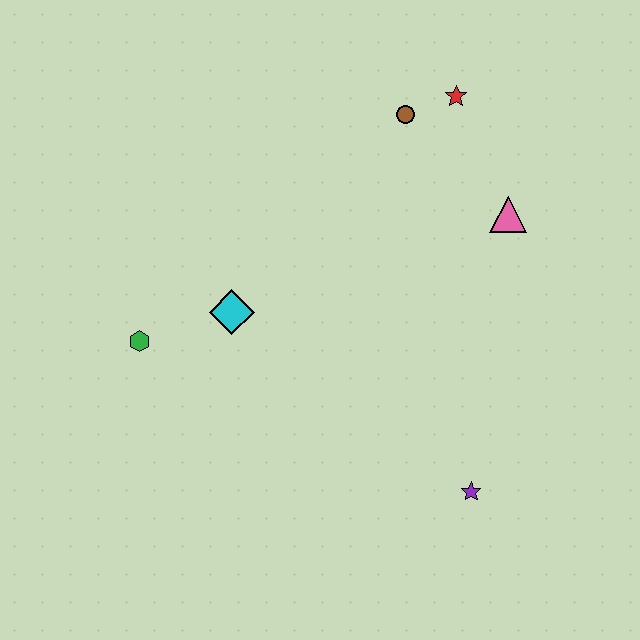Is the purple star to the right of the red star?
Yes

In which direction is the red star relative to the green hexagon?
The red star is to the right of the green hexagon.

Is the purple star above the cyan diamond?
No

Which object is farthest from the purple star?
The red star is farthest from the purple star.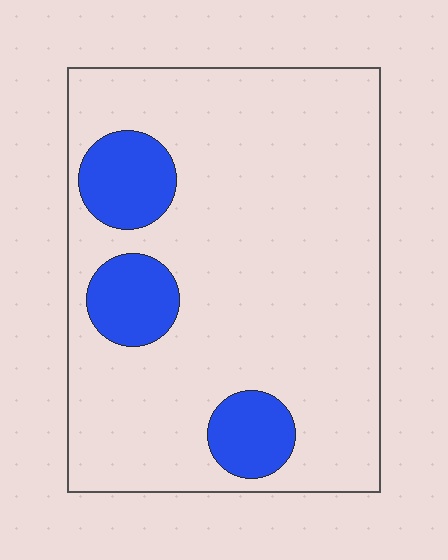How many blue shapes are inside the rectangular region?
3.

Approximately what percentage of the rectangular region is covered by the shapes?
Approximately 15%.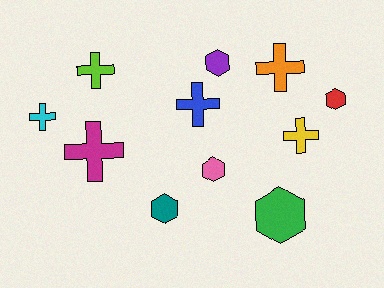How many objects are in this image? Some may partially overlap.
There are 11 objects.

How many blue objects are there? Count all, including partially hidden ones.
There is 1 blue object.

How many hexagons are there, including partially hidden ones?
There are 5 hexagons.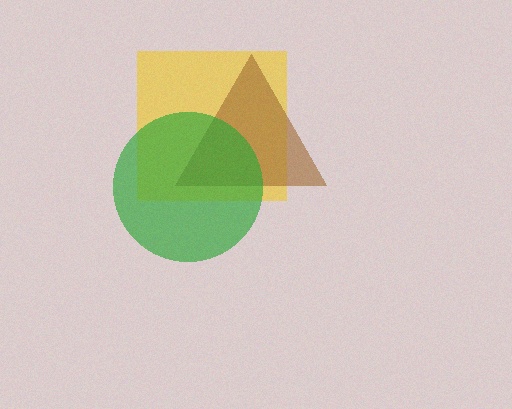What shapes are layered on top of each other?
The layered shapes are: a yellow square, a brown triangle, a green circle.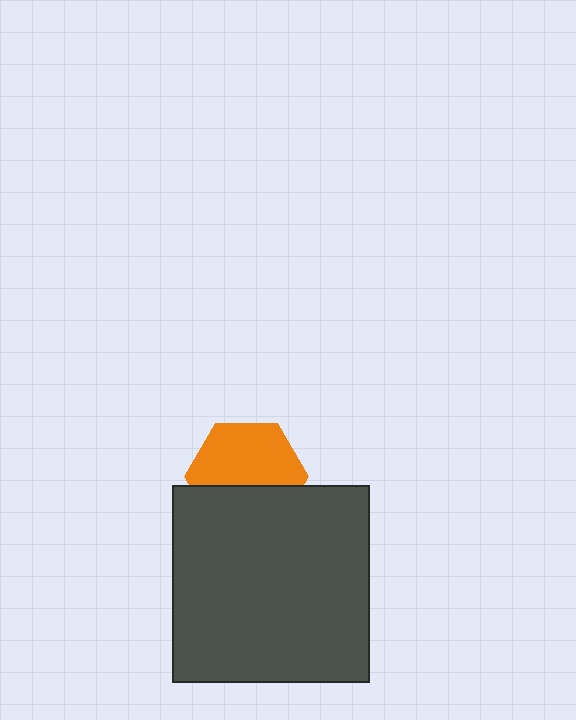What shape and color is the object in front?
The object in front is a dark gray square.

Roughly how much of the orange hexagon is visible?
About half of it is visible (roughly 60%).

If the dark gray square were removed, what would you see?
You would see the complete orange hexagon.